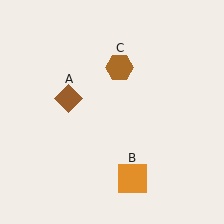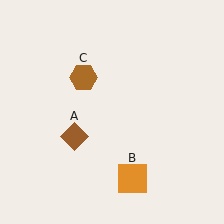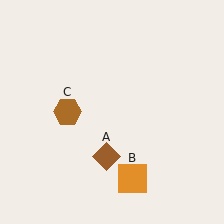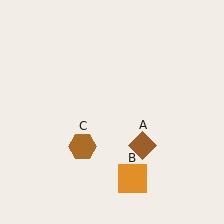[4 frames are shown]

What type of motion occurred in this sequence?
The brown diamond (object A), brown hexagon (object C) rotated counterclockwise around the center of the scene.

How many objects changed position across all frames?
2 objects changed position: brown diamond (object A), brown hexagon (object C).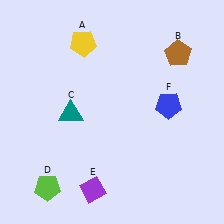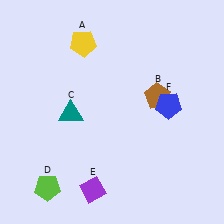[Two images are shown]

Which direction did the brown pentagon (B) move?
The brown pentagon (B) moved down.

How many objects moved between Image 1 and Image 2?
1 object moved between the two images.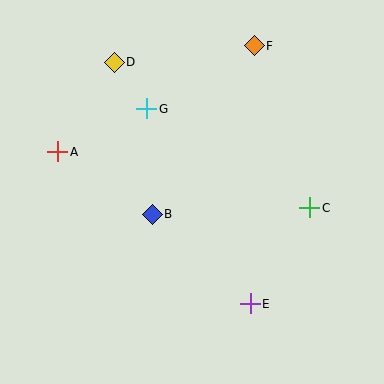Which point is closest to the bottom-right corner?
Point E is closest to the bottom-right corner.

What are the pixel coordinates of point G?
Point G is at (147, 109).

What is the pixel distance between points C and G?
The distance between C and G is 191 pixels.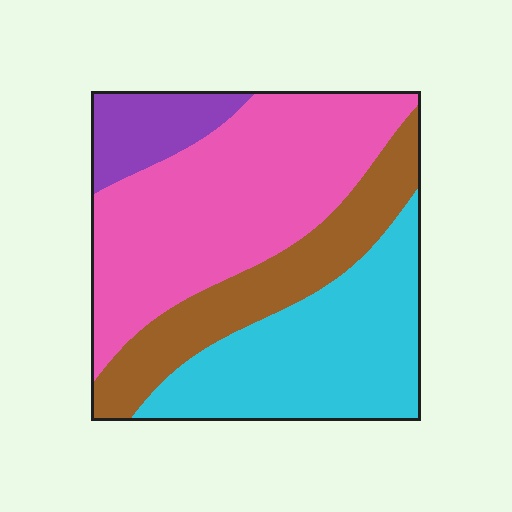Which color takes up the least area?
Purple, at roughly 10%.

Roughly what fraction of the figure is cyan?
Cyan takes up about one third (1/3) of the figure.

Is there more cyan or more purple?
Cyan.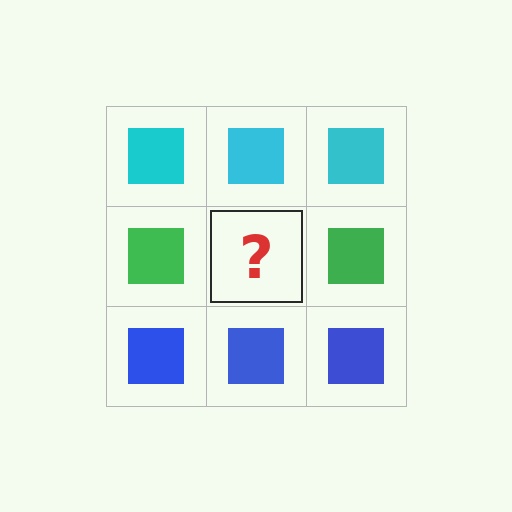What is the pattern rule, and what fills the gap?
The rule is that each row has a consistent color. The gap should be filled with a green square.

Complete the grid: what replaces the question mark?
The question mark should be replaced with a green square.